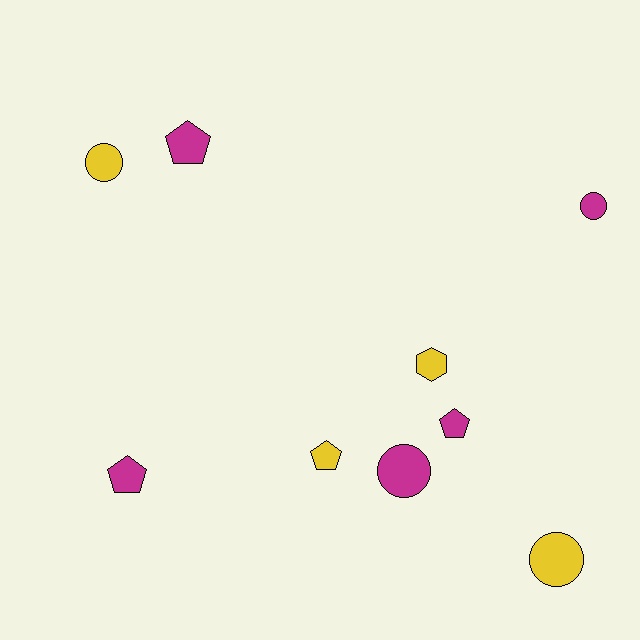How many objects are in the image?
There are 9 objects.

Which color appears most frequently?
Magenta, with 5 objects.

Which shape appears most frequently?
Pentagon, with 4 objects.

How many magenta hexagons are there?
There are no magenta hexagons.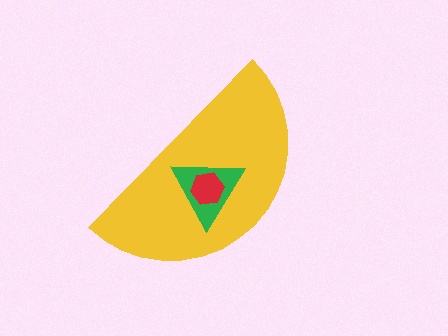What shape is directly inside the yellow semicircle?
The green triangle.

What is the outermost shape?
The yellow semicircle.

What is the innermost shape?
The red hexagon.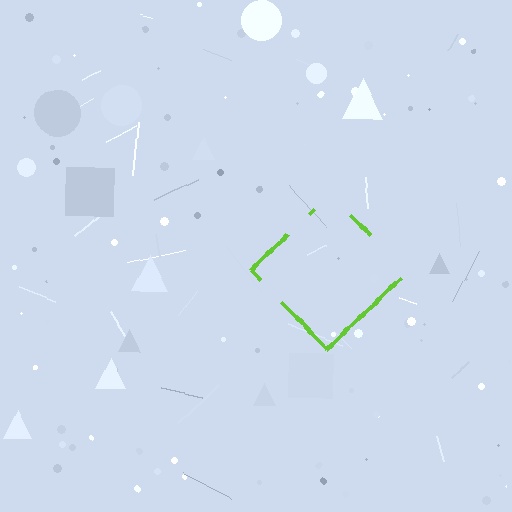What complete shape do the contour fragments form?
The contour fragments form a diamond.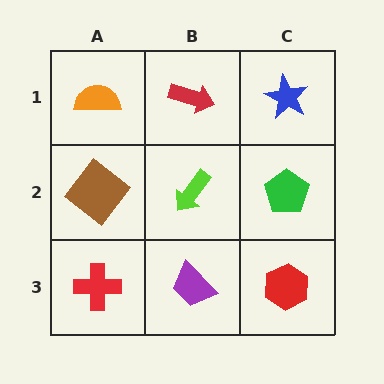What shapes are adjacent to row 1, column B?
A lime arrow (row 2, column B), an orange semicircle (row 1, column A), a blue star (row 1, column C).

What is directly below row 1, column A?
A brown diamond.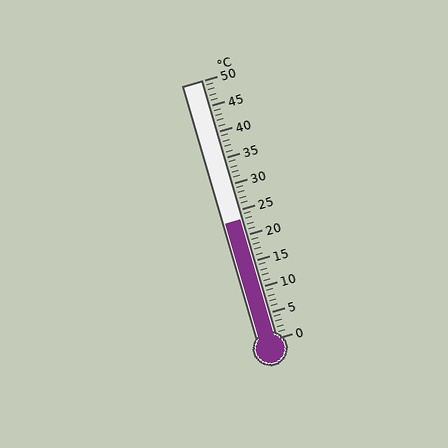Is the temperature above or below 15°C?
The temperature is above 15°C.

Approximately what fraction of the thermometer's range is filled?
The thermometer is filled to approximately 45% of its range.